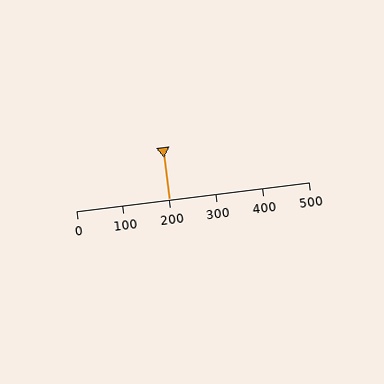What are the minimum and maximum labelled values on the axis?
The axis runs from 0 to 500.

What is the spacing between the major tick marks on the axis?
The major ticks are spaced 100 apart.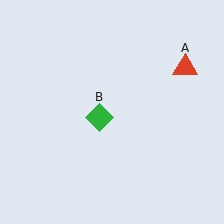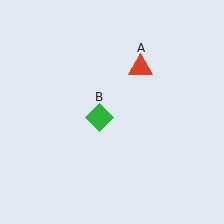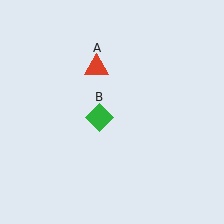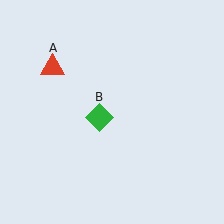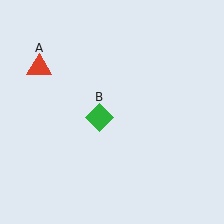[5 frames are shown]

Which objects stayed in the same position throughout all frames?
Green diamond (object B) remained stationary.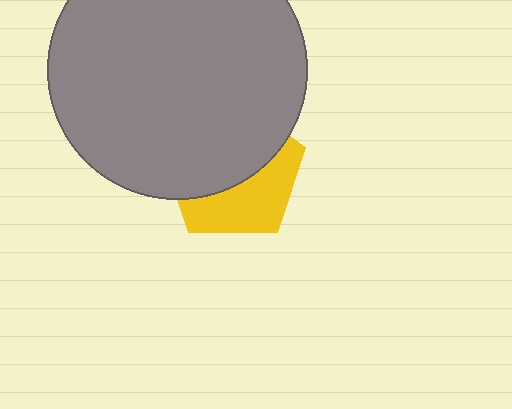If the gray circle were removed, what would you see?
You would see the complete yellow pentagon.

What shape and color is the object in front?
The object in front is a gray circle.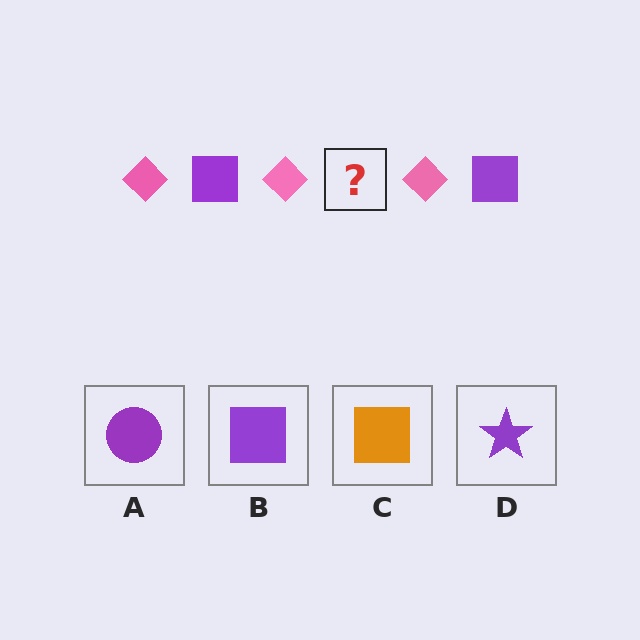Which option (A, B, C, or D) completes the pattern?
B.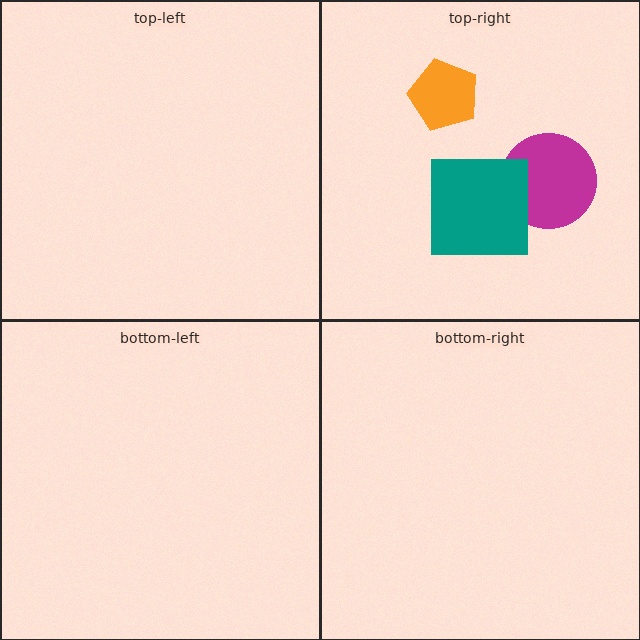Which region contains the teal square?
The top-right region.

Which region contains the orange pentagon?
The top-right region.